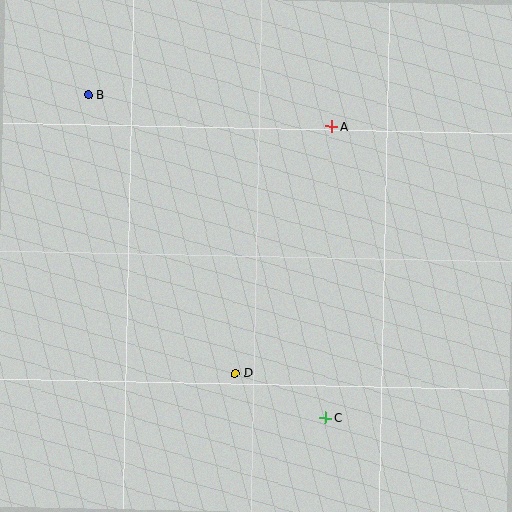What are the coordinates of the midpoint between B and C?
The midpoint between B and C is at (207, 256).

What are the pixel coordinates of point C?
Point C is at (325, 418).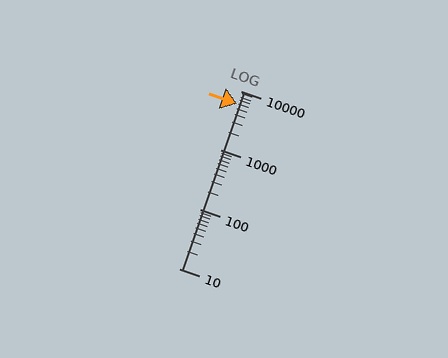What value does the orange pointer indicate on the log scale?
The pointer indicates approximately 6100.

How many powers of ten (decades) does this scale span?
The scale spans 3 decades, from 10 to 10000.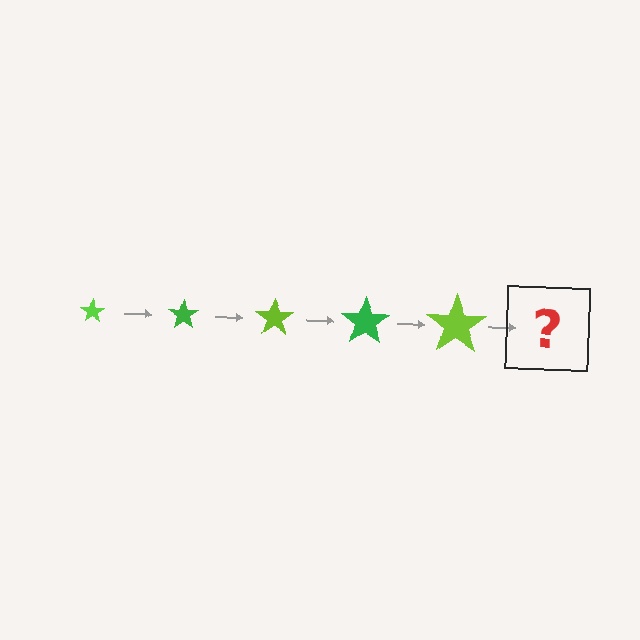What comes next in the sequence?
The next element should be a green star, larger than the previous one.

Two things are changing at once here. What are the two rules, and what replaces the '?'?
The two rules are that the star grows larger each step and the color cycles through lime and green. The '?' should be a green star, larger than the previous one.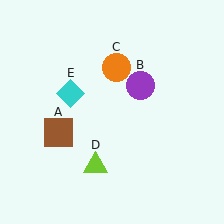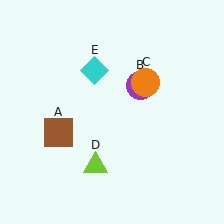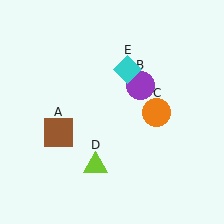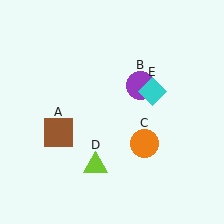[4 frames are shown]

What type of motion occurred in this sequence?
The orange circle (object C), cyan diamond (object E) rotated clockwise around the center of the scene.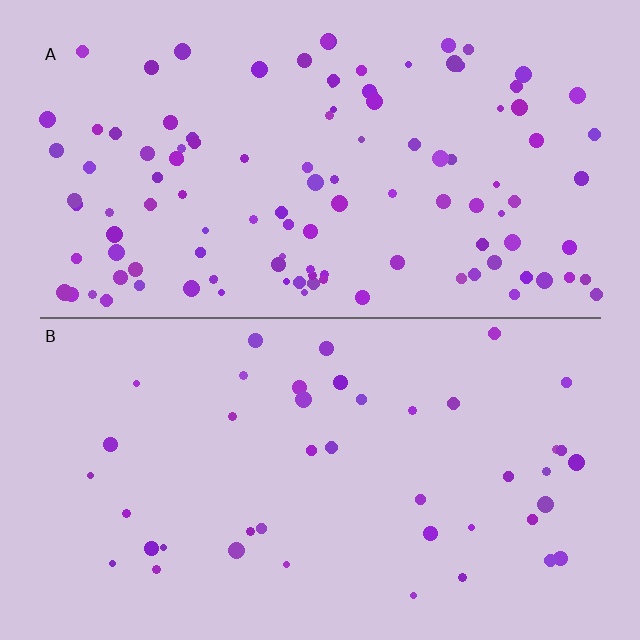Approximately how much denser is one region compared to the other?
Approximately 2.7× — region A over region B.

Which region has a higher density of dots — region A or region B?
A (the top).